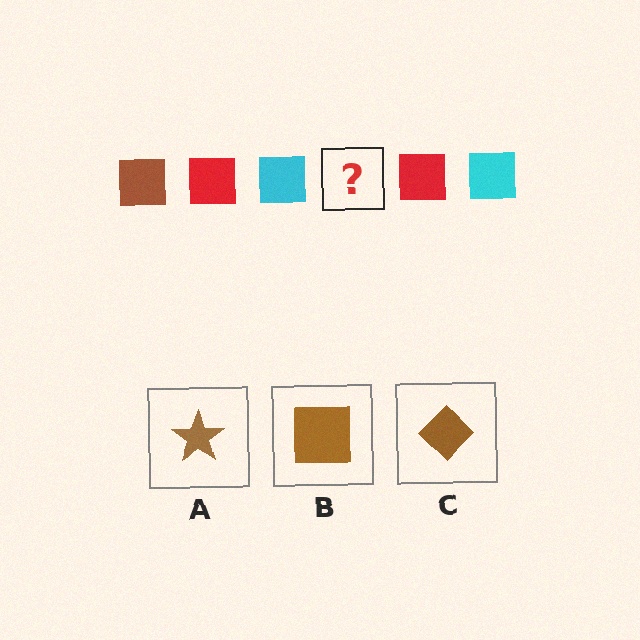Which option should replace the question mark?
Option B.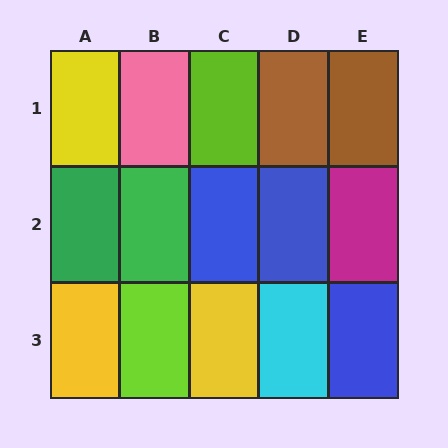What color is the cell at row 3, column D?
Cyan.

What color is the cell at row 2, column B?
Green.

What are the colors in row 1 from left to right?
Yellow, pink, lime, brown, brown.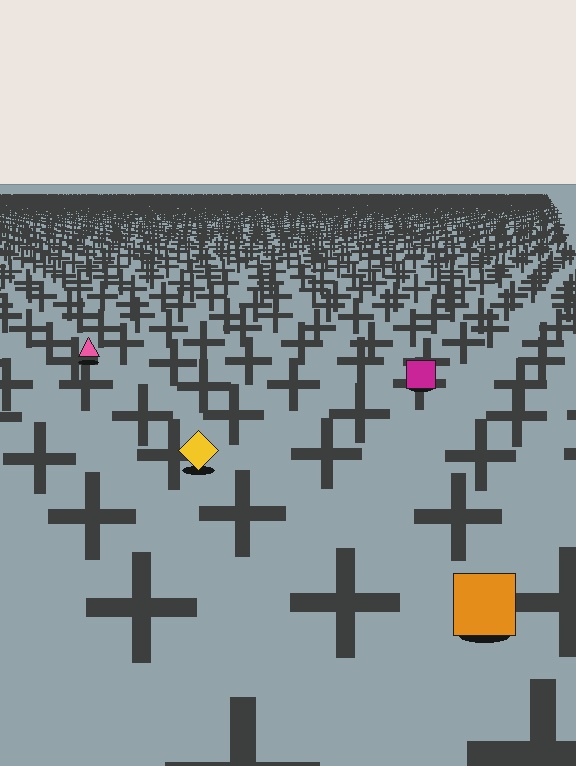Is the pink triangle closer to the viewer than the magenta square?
No. The magenta square is closer — you can tell from the texture gradient: the ground texture is coarser near it.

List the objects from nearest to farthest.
From nearest to farthest: the orange square, the yellow diamond, the magenta square, the pink triangle.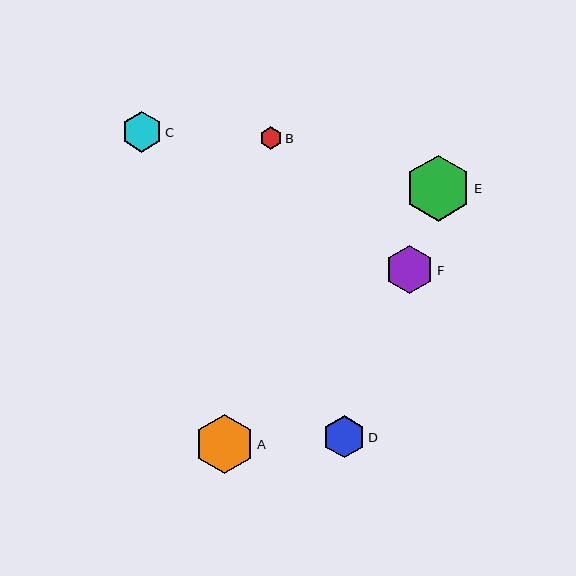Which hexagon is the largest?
Hexagon E is the largest with a size of approximately 66 pixels.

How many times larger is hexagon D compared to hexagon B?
Hexagon D is approximately 1.9 times the size of hexagon B.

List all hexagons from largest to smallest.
From largest to smallest: E, A, F, D, C, B.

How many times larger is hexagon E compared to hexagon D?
Hexagon E is approximately 1.6 times the size of hexagon D.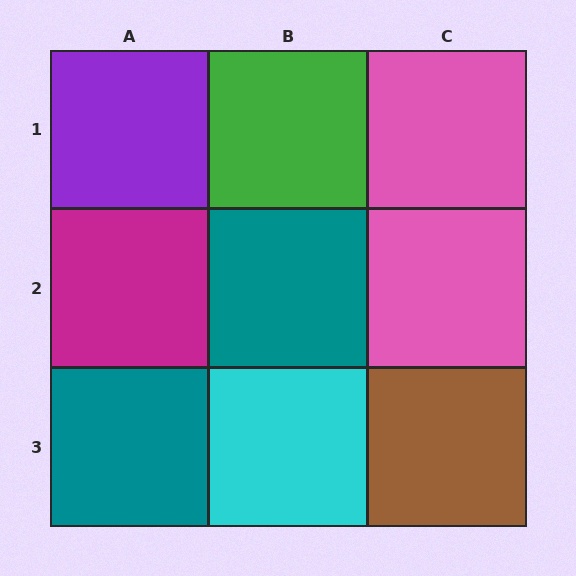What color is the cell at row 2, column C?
Pink.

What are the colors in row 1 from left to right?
Purple, green, pink.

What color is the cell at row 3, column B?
Cyan.